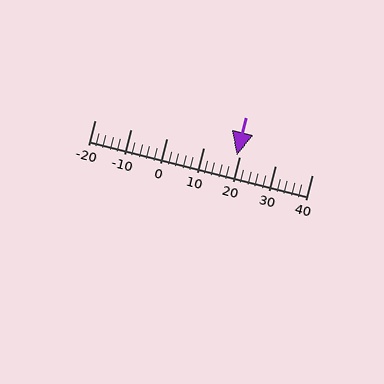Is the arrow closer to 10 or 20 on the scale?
The arrow is closer to 20.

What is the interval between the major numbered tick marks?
The major tick marks are spaced 10 units apart.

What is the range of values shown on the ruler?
The ruler shows values from -20 to 40.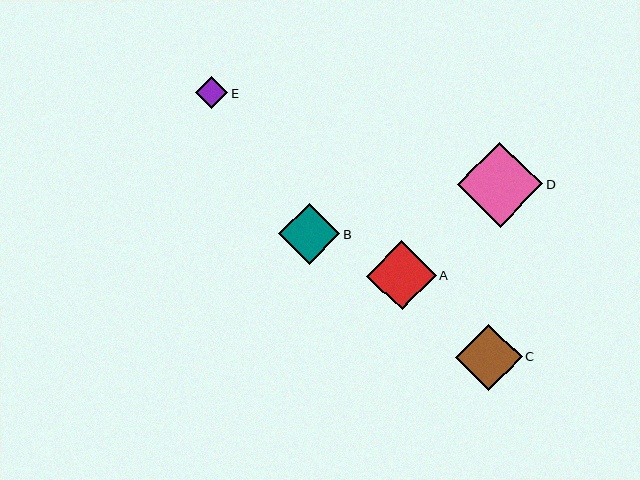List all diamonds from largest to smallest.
From largest to smallest: D, A, C, B, E.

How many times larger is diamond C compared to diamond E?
Diamond C is approximately 2.1 times the size of diamond E.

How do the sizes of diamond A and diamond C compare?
Diamond A and diamond C are approximately the same size.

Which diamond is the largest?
Diamond D is the largest with a size of approximately 85 pixels.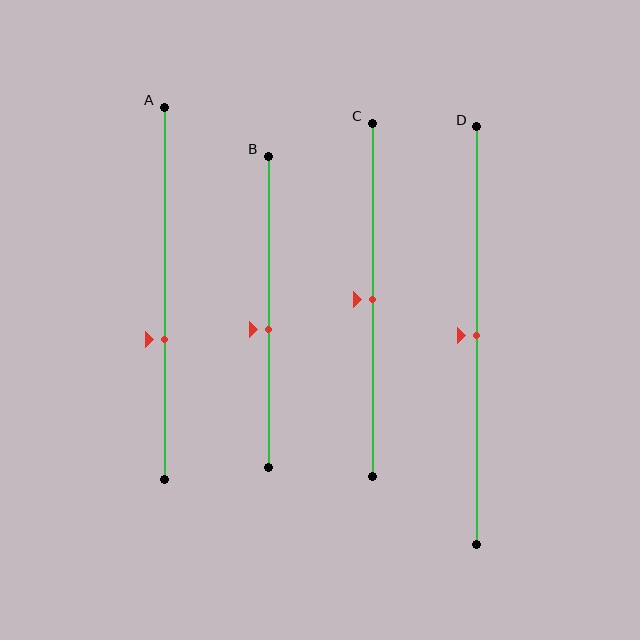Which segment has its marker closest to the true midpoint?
Segment C has its marker closest to the true midpoint.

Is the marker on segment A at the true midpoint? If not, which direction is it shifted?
No, the marker on segment A is shifted downward by about 12% of the segment length.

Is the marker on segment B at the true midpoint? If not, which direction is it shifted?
No, the marker on segment B is shifted downward by about 6% of the segment length.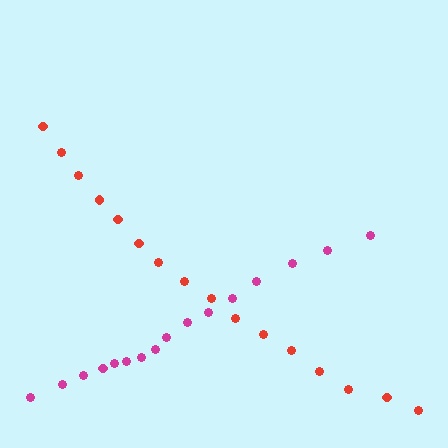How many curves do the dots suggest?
There are 2 distinct paths.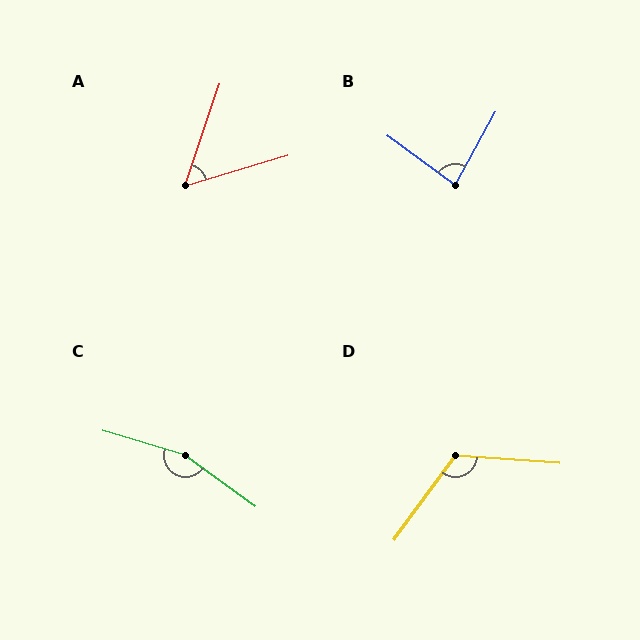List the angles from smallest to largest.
A (55°), B (83°), D (122°), C (160°).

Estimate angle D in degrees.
Approximately 122 degrees.